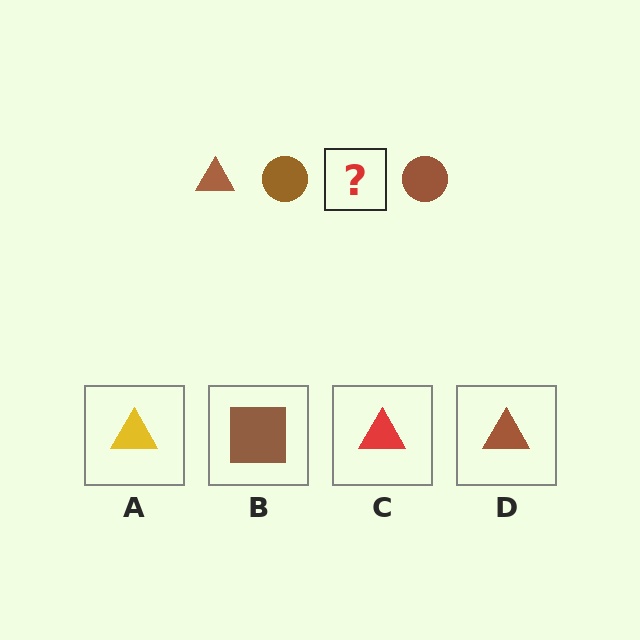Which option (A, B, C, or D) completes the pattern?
D.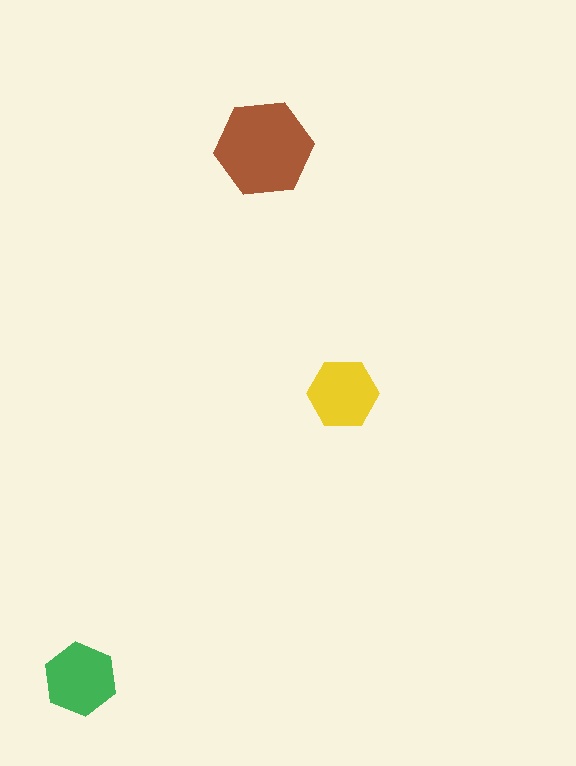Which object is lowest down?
The green hexagon is bottommost.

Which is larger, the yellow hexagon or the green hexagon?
The green one.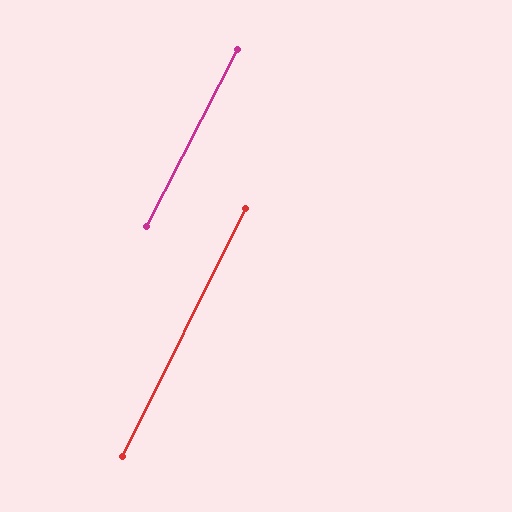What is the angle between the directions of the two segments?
Approximately 1 degree.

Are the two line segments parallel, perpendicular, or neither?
Parallel — their directions differ by only 0.8°.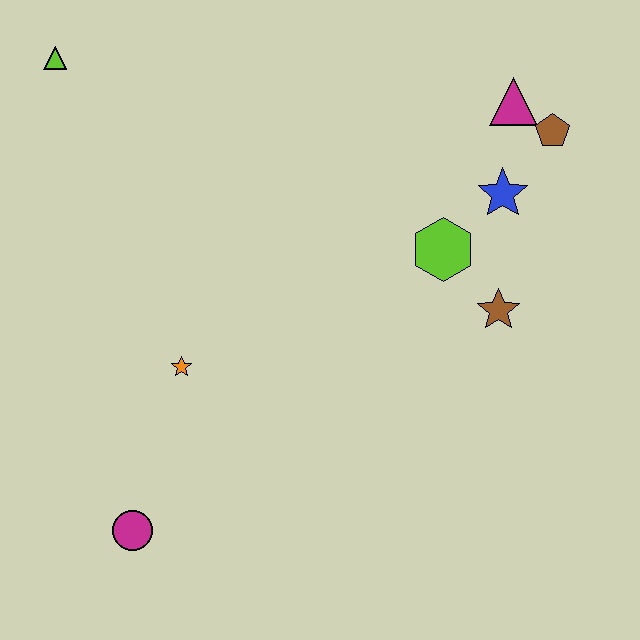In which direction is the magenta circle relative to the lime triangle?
The magenta circle is below the lime triangle.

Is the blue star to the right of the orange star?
Yes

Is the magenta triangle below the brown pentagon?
No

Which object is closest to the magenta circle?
The orange star is closest to the magenta circle.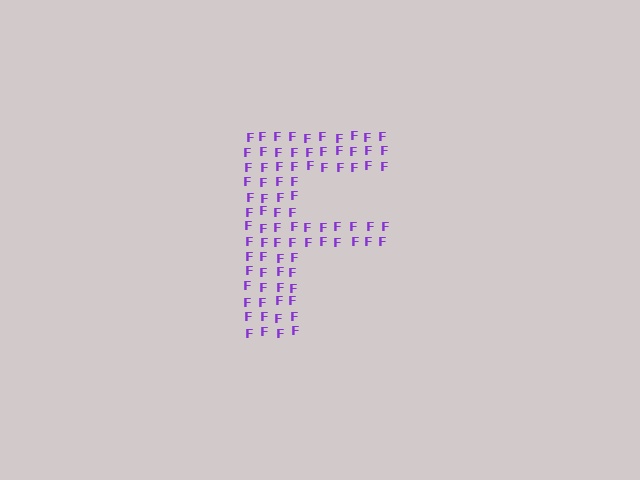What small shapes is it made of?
It is made of small letter F's.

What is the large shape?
The large shape is the letter F.